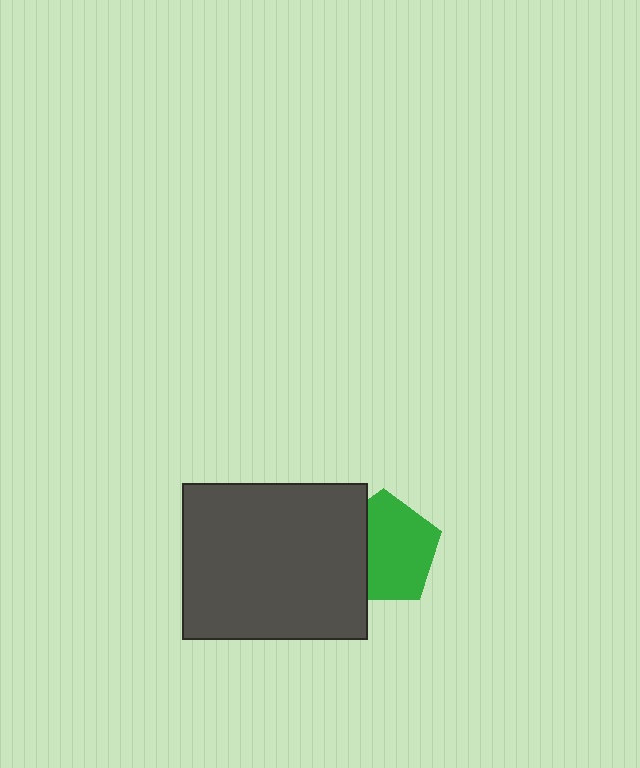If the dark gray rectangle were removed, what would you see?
You would see the complete green pentagon.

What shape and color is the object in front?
The object in front is a dark gray rectangle.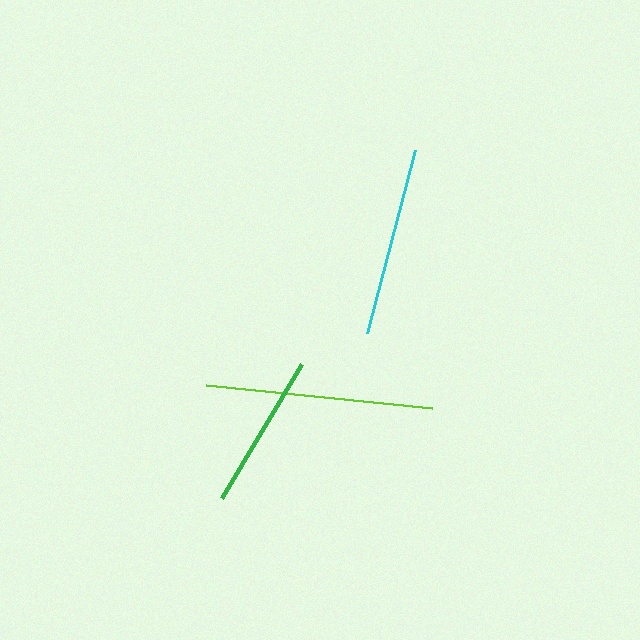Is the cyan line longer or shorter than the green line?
The cyan line is longer than the green line.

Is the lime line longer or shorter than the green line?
The lime line is longer than the green line.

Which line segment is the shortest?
The green line is the shortest at approximately 156 pixels.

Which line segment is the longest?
The lime line is the longest at approximately 227 pixels.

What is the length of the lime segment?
The lime segment is approximately 227 pixels long.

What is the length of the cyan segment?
The cyan segment is approximately 189 pixels long.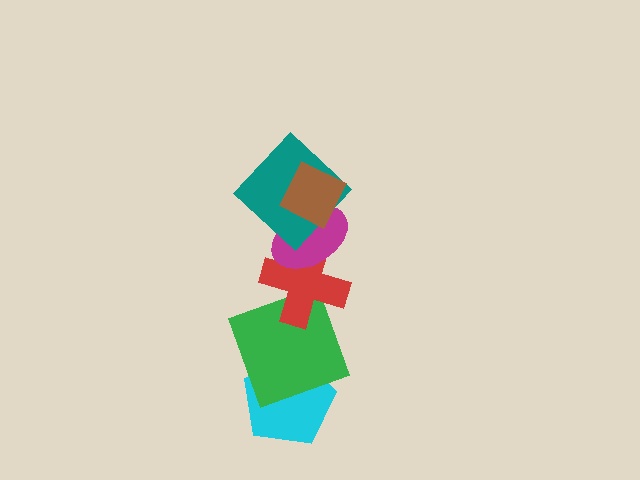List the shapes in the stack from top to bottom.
From top to bottom: the brown diamond, the teal diamond, the magenta ellipse, the red cross, the green square, the cyan pentagon.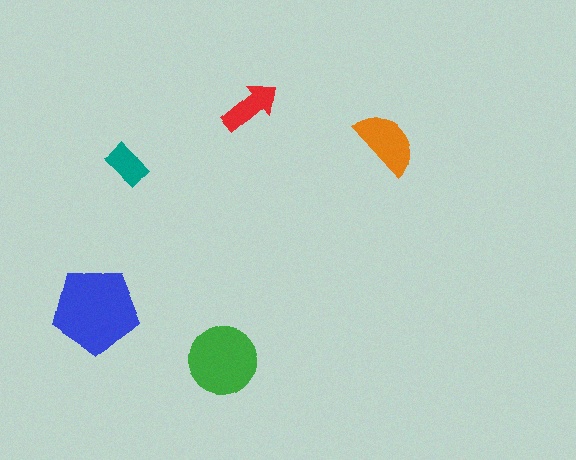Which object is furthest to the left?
The blue pentagon is leftmost.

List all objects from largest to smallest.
The blue pentagon, the green circle, the orange semicircle, the red arrow, the teal rectangle.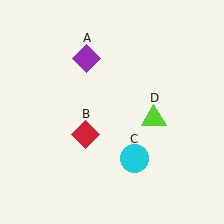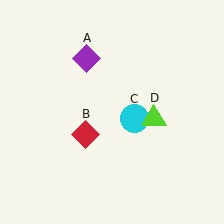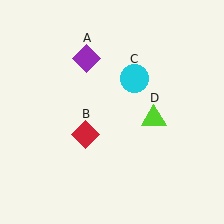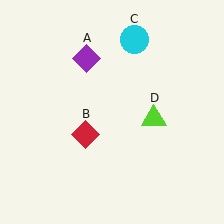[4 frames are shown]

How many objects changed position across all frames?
1 object changed position: cyan circle (object C).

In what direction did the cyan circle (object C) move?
The cyan circle (object C) moved up.